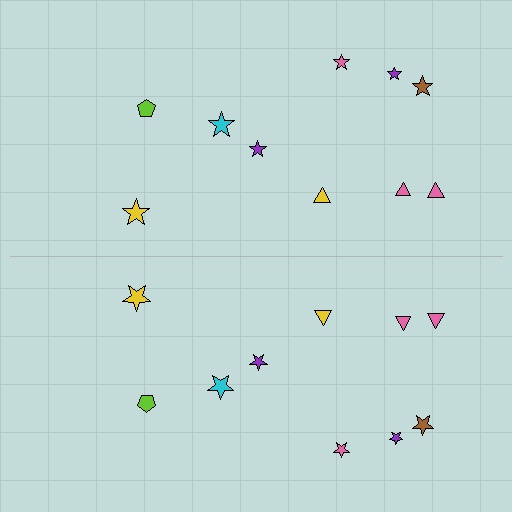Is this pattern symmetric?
Yes, this pattern has bilateral (reflection) symmetry.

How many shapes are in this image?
There are 20 shapes in this image.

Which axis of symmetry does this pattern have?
The pattern has a horizontal axis of symmetry running through the center of the image.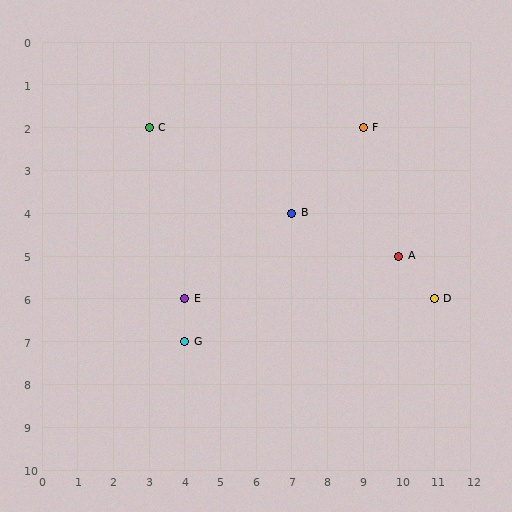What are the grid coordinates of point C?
Point C is at grid coordinates (3, 2).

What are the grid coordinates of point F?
Point F is at grid coordinates (9, 2).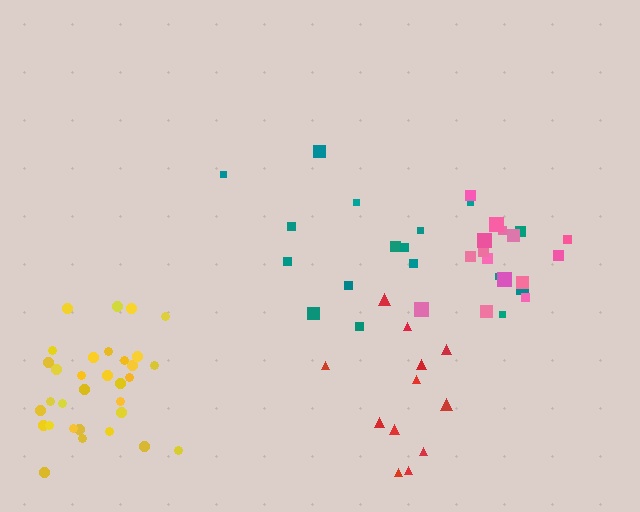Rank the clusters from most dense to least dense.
yellow, pink, red, teal.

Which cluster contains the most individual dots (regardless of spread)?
Yellow (32).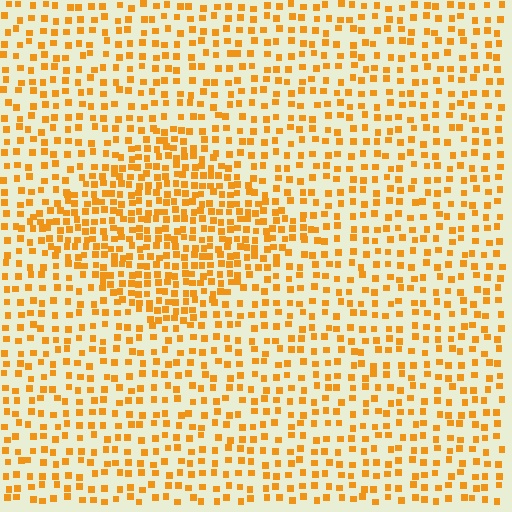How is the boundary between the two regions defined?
The boundary is defined by a change in element density (approximately 1.9x ratio). All elements are the same color, size, and shape.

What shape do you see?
I see a diamond.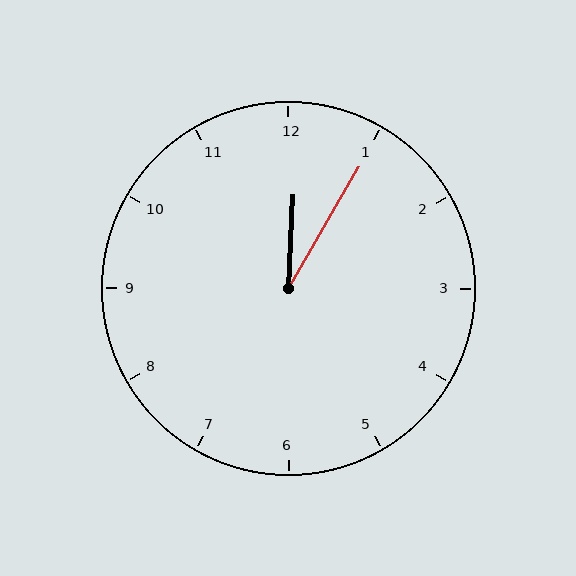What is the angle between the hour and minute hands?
Approximately 28 degrees.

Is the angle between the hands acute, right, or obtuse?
It is acute.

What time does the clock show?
12:05.